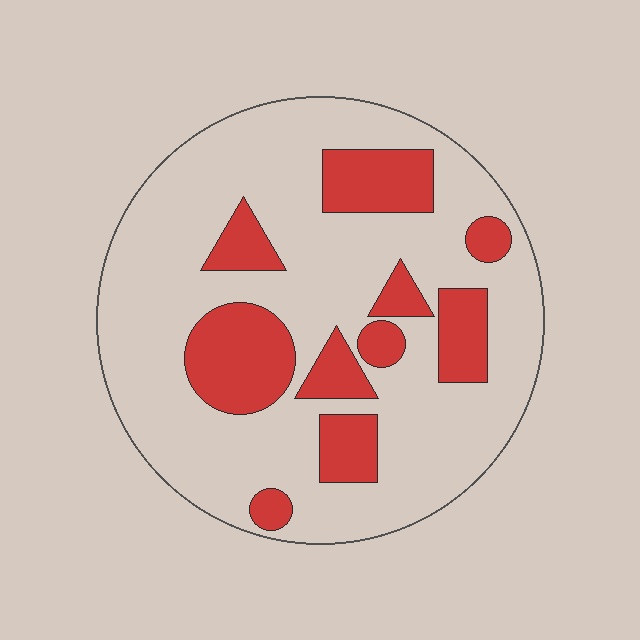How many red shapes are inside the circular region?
10.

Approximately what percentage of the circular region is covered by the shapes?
Approximately 25%.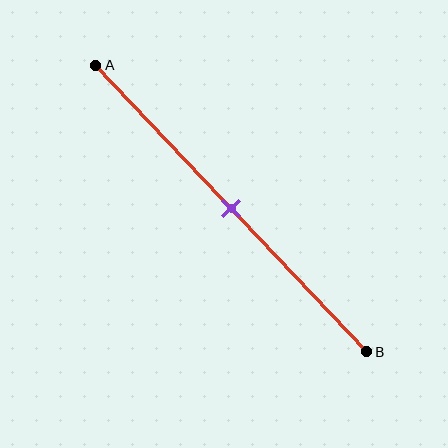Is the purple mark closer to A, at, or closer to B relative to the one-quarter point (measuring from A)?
The purple mark is closer to point B than the one-quarter point of segment AB.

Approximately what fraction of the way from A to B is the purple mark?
The purple mark is approximately 50% of the way from A to B.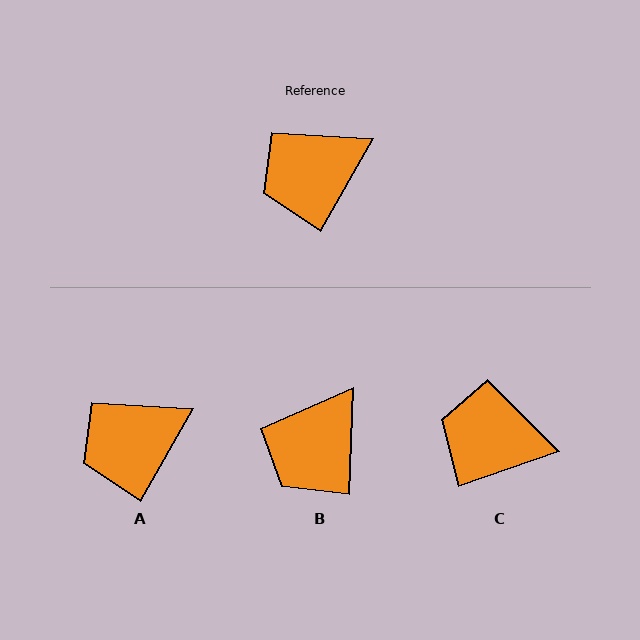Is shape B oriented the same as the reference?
No, it is off by about 27 degrees.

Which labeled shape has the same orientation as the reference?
A.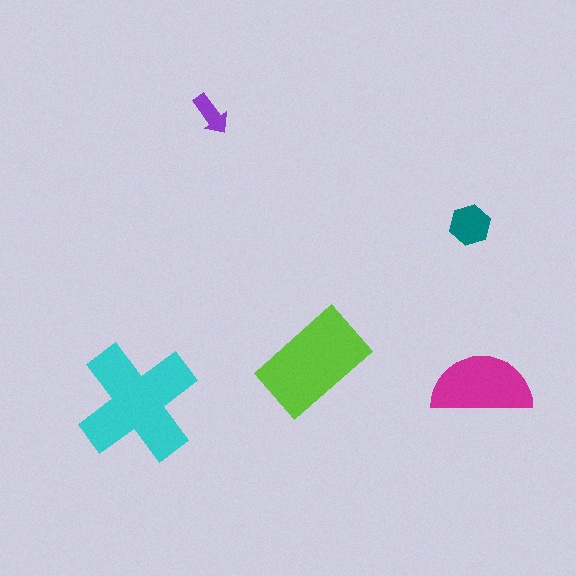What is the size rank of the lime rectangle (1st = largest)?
2nd.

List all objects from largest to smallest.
The cyan cross, the lime rectangle, the magenta semicircle, the teal hexagon, the purple arrow.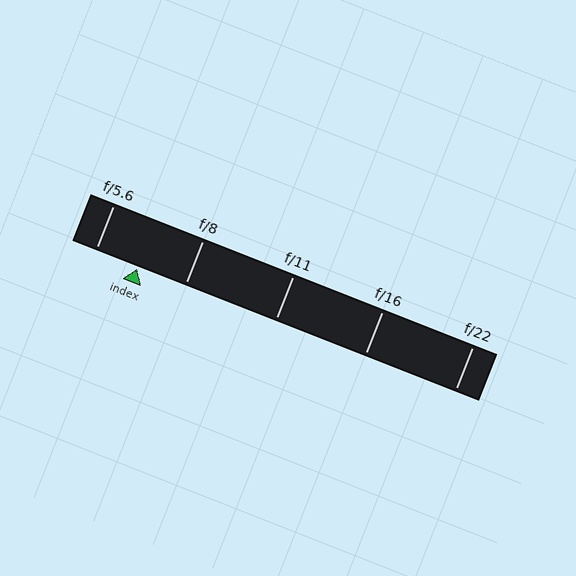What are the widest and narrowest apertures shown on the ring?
The widest aperture shown is f/5.6 and the narrowest is f/22.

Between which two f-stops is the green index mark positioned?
The index mark is between f/5.6 and f/8.